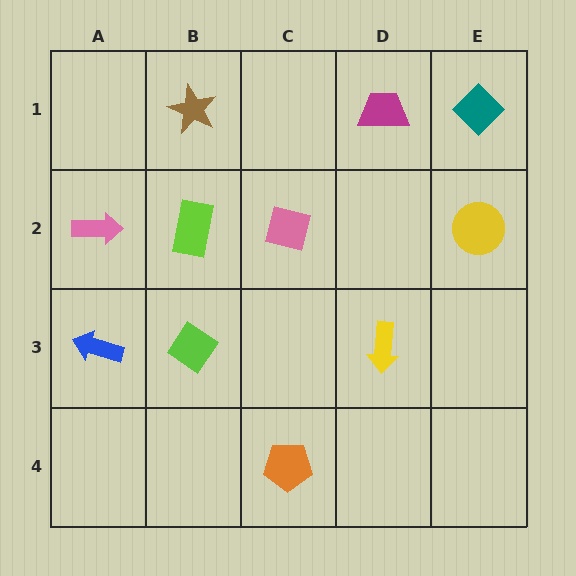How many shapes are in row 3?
3 shapes.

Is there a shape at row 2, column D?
No, that cell is empty.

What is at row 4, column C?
An orange pentagon.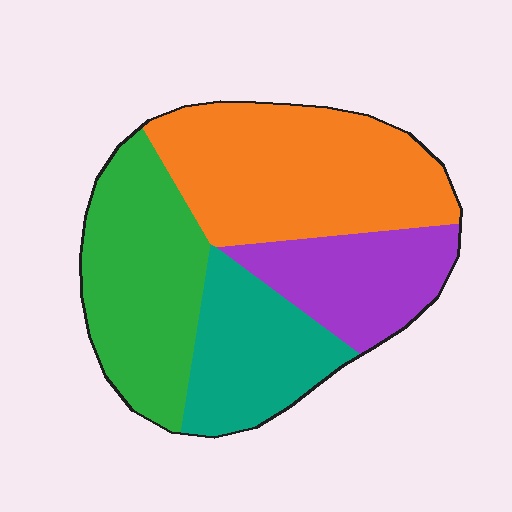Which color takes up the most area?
Orange, at roughly 35%.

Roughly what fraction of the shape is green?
Green covers roughly 30% of the shape.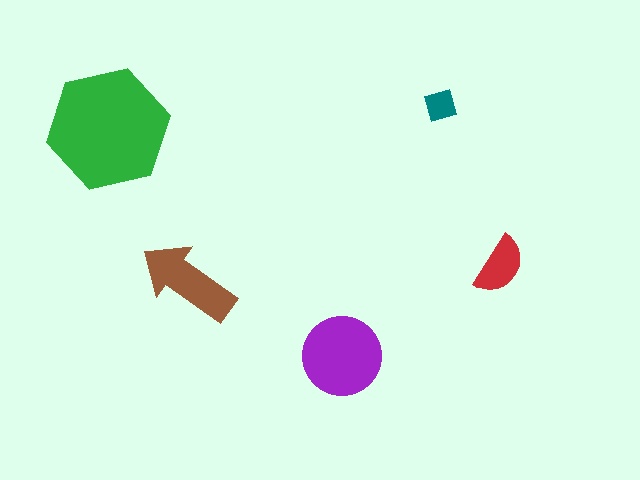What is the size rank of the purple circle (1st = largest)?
2nd.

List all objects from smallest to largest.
The teal diamond, the red semicircle, the brown arrow, the purple circle, the green hexagon.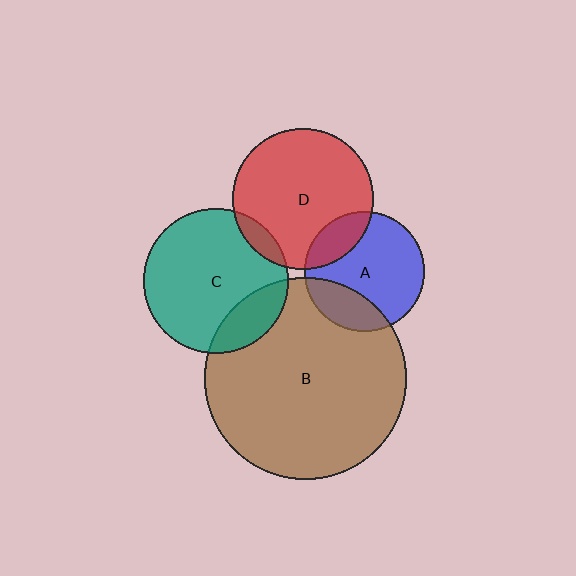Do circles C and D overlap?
Yes.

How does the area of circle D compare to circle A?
Approximately 1.4 times.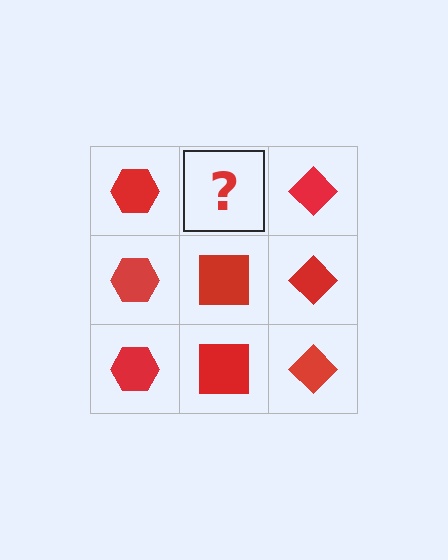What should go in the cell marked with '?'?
The missing cell should contain a red square.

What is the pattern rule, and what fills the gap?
The rule is that each column has a consistent shape. The gap should be filled with a red square.